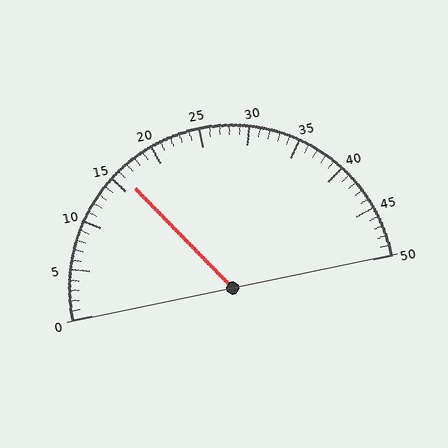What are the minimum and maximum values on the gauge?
The gauge ranges from 0 to 50.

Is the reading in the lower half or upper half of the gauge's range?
The reading is in the lower half of the range (0 to 50).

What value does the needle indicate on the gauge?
The needle indicates approximately 16.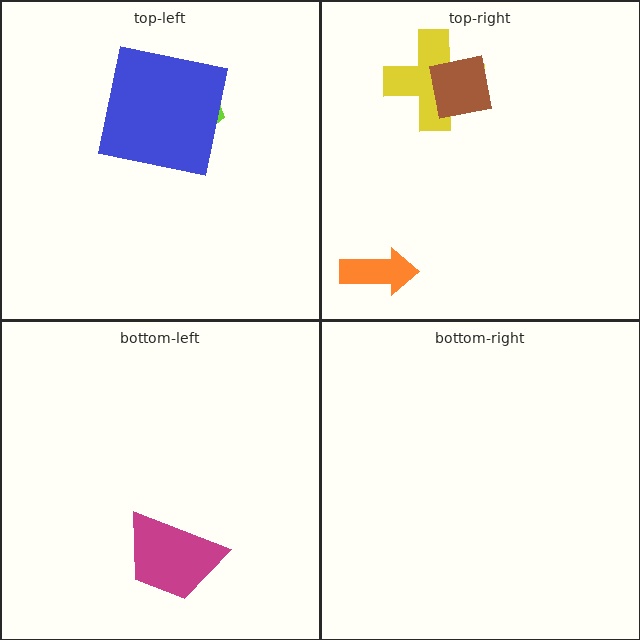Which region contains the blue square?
The top-left region.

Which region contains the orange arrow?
The top-right region.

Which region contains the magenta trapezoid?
The bottom-left region.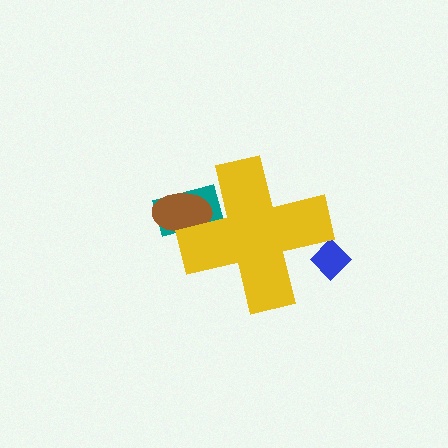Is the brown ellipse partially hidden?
Yes, the brown ellipse is partially hidden behind the yellow cross.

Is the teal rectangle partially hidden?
Yes, the teal rectangle is partially hidden behind the yellow cross.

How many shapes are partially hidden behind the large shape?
3 shapes are partially hidden.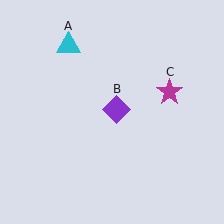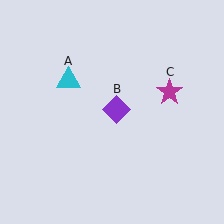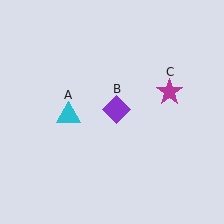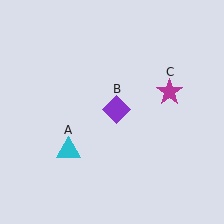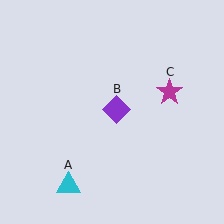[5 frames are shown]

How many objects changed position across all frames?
1 object changed position: cyan triangle (object A).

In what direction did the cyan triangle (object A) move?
The cyan triangle (object A) moved down.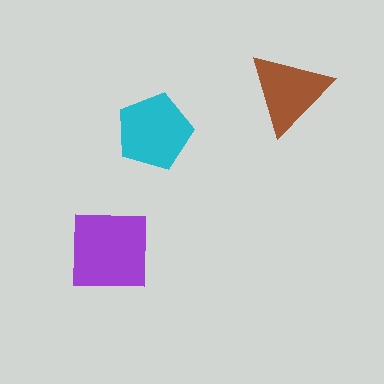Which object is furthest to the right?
The brown triangle is rightmost.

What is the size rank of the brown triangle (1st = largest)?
3rd.